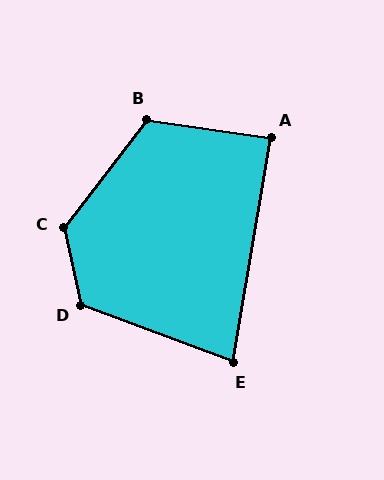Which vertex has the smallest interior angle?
E, at approximately 79 degrees.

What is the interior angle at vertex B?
Approximately 119 degrees (obtuse).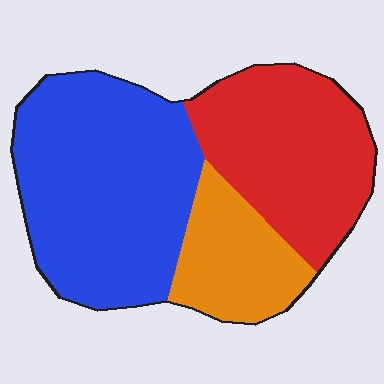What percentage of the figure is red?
Red takes up between a quarter and a half of the figure.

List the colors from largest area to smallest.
From largest to smallest: blue, red, orange.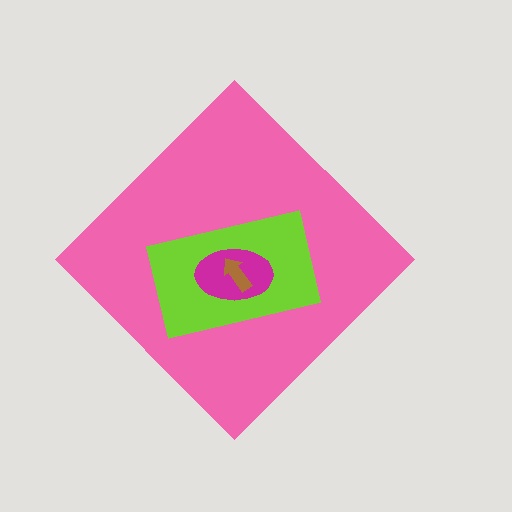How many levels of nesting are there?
4.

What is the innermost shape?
The brown arrow.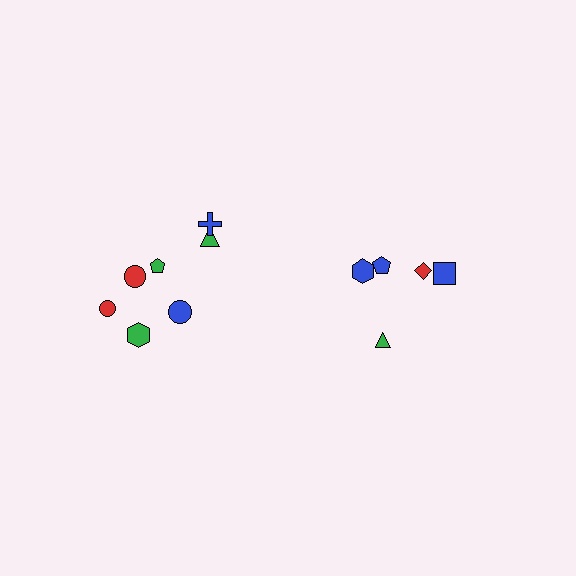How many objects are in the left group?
There are 7 objects.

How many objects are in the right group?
There are 5 objects.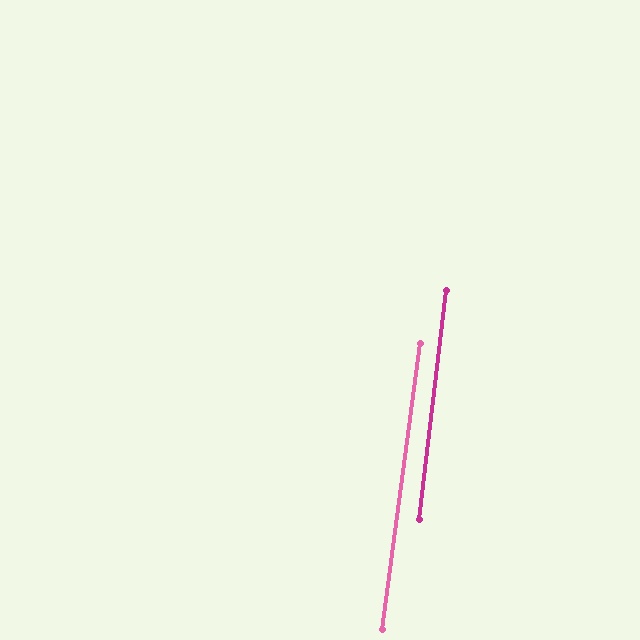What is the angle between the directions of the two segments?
Approximately 1 degree.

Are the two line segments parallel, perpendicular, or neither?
Parallel — their directions differ by only 0.7°.